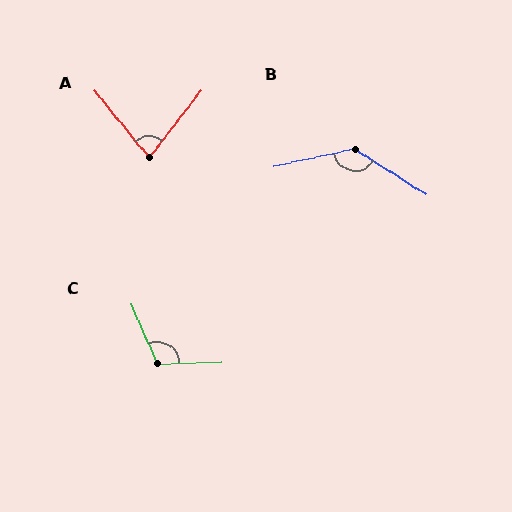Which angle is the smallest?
A, at approximately 77 degrees.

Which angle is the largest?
B, at approximately 135 degrees.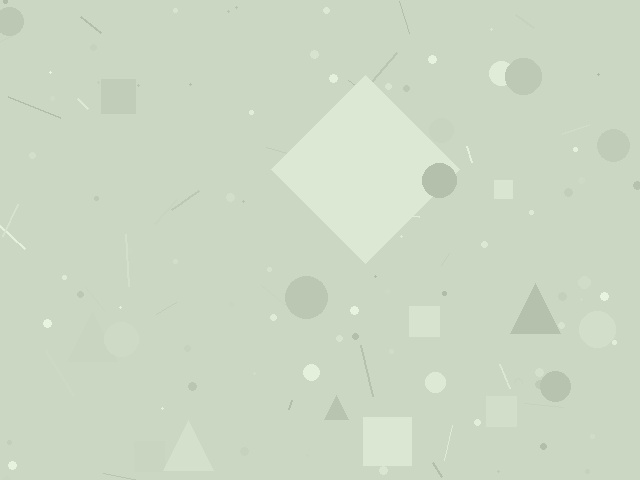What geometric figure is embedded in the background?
A diamond is embedded in the background.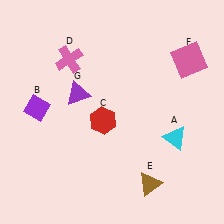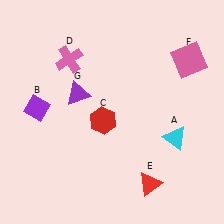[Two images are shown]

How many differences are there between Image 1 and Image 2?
There is 1 difference between the two images.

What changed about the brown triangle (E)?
In Image 1, E is brown. In Image 2, it changed to red.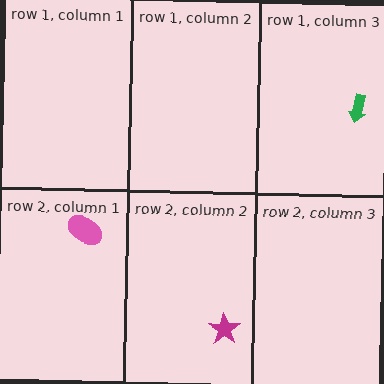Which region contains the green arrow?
The row 1, column 3 region.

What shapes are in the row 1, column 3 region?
The green arrow.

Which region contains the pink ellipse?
The row 2, column 1 region.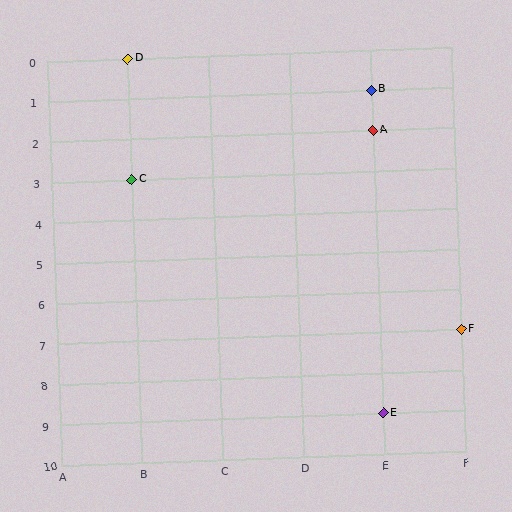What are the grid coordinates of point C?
Point C is at grid coordinates (B, 3).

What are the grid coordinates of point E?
Point E is at grid coordinates (E, 9).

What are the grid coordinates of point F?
Point F is at grid coordinates (F, 7).